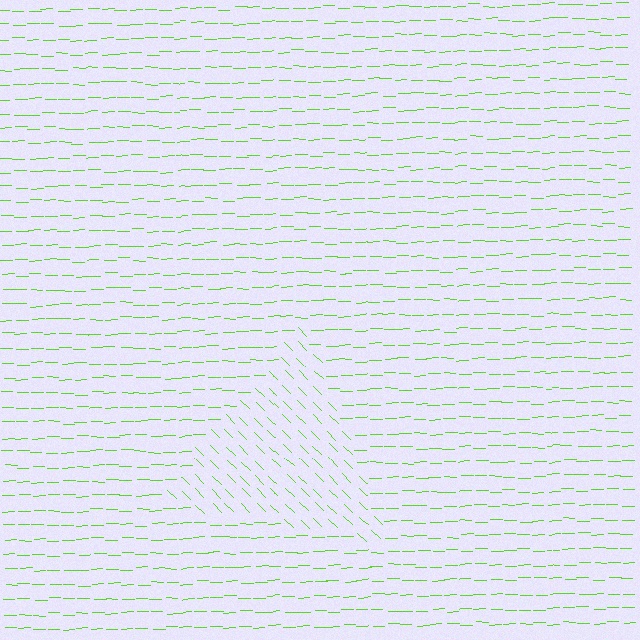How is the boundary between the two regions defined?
The boundary is defined purely by a change in line orientation (approximately 45 degrees difference). All lines are the same color and thickness.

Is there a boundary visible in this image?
Yes, there is a texture boundary formed by a change in line orientation.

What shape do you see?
I see a triangle.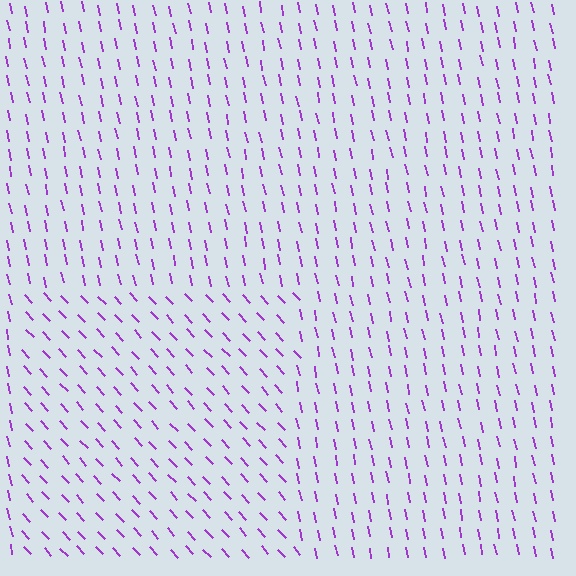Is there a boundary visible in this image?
Yes, there is a texture boundary formed by a change in line orientation.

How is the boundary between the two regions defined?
The boundary is defined purely by a change in line orientation (approximately 31 degrees difference). All lines are the same color and thickness.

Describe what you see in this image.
The image is filled with small purple line segments. A rectangle region in the image has lines oriented differently from the surrounding lines, creating a visible texture boundary.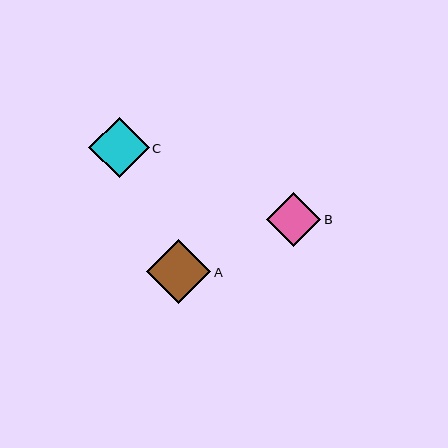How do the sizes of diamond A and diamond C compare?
Diamond A and diamond C are approximately the same size.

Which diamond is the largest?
Diamond A is the largest with a size of approximately 64 pixels.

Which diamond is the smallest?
Diamond B is the smallest with a size of approximately 54 pixels.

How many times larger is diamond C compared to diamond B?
Diamond C is approximately 1.1 times the size of diamond B.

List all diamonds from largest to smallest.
From largest to smallest: A, C, B.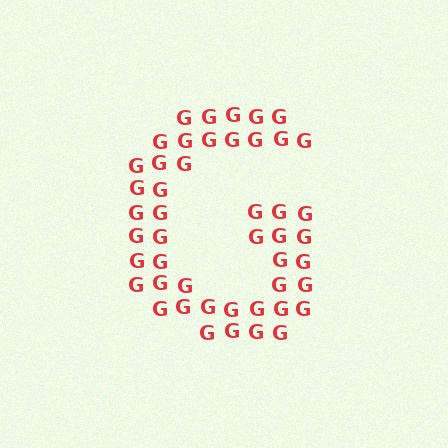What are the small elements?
The small elements are letter G's.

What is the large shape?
The large shape is the letter G.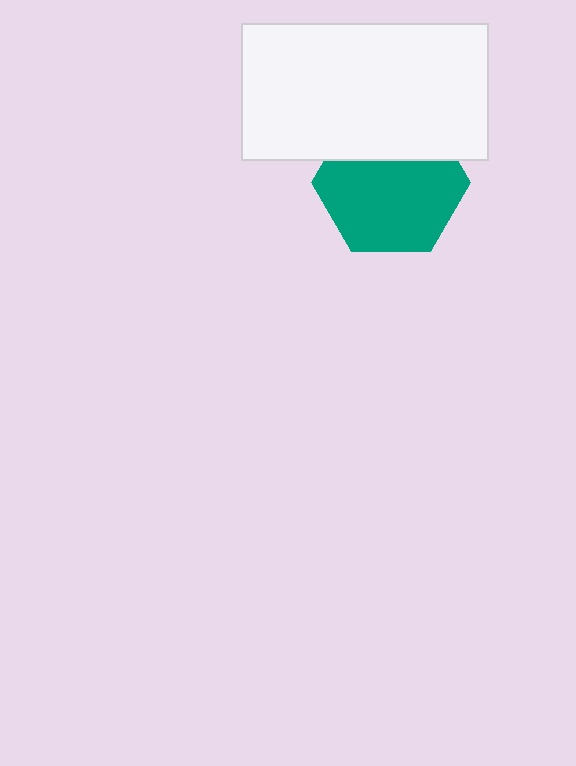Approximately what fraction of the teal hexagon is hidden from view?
Roughly 31% of the teal hexagon is hidden behind the white rectangle.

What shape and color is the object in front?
The object in front is a white rectangle.